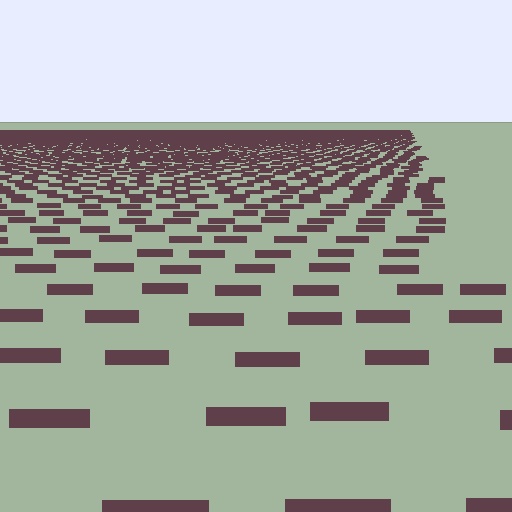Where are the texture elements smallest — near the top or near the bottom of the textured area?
Near the top.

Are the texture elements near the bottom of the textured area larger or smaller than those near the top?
Larger. Near the bottom, elements are closer to the viewer and appear at a bigger on-screen size.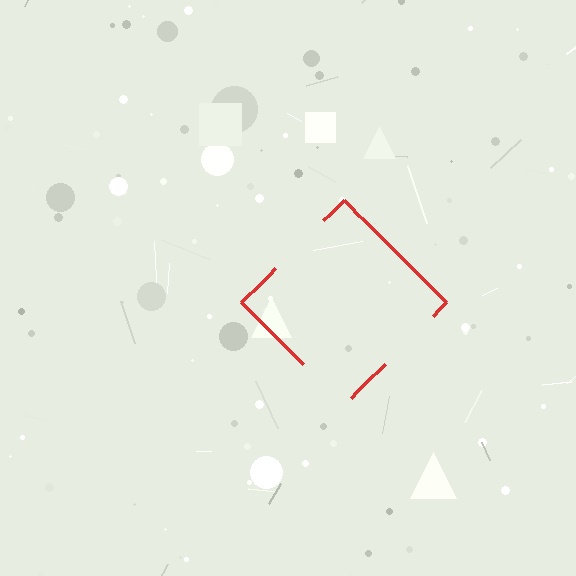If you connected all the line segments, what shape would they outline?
They would outline a diamond.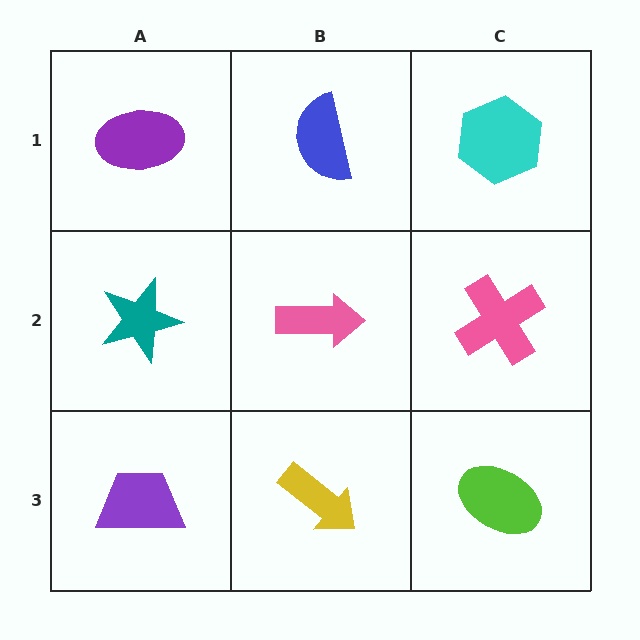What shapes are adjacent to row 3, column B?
A pink arrow (row 2, column B), a purple trapezoid (row 3, column A), a lime ellipse (row 3, column C).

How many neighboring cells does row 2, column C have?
3.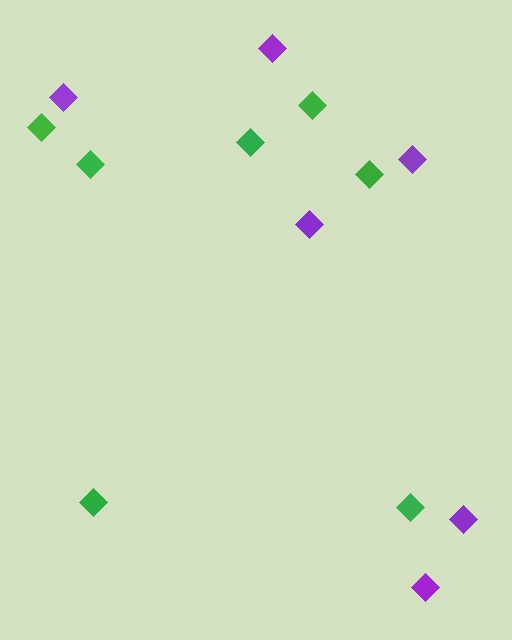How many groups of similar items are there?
There are 2 groups: one group of purple diamonds (6) and one group of green diamonds (7).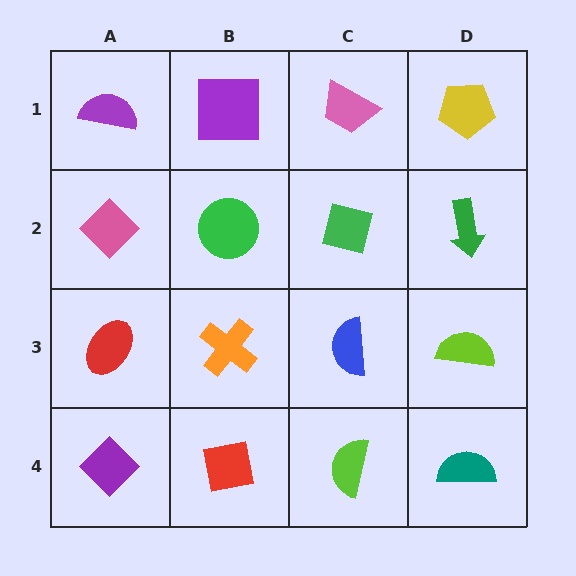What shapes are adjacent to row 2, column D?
A yellow pentagon (row 1, column D), a lime semicircle (row 3, column D), a green square (row 2, column C).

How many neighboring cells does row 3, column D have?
3.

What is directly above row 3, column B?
A green circle.